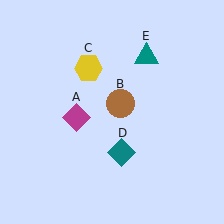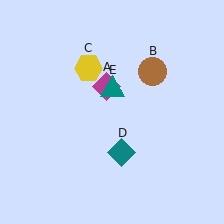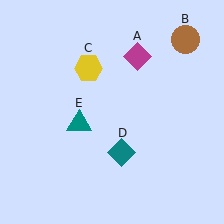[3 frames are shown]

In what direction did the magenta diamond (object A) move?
The magenta diamond (object A) moved up and to the right.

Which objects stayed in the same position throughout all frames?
Yellow hexagon (object C) and teal diamond (object D) remained stationary.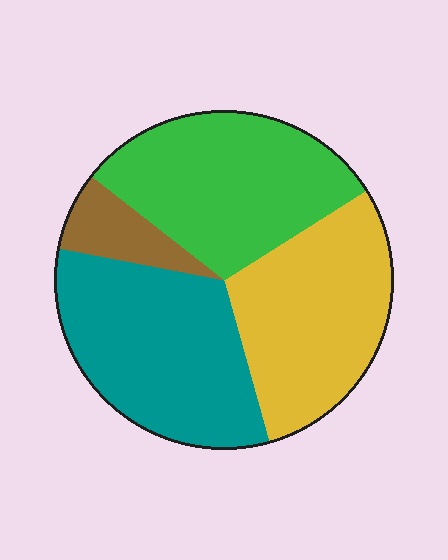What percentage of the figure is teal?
Teal takes up between a quarter and a half of the figure.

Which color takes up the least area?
Brown, at roughly 10%.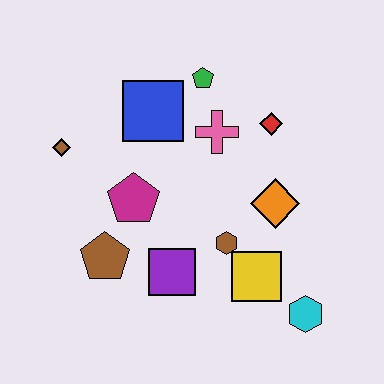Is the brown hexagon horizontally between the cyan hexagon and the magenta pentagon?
Yes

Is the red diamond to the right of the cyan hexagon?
No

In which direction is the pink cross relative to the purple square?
The pink cross is above the purple square.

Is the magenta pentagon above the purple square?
Yes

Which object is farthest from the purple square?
The green pentagon is farthest from the purple square.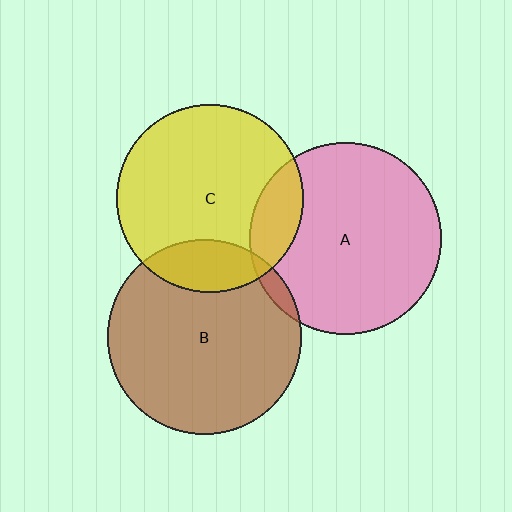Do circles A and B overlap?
Yes.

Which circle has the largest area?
Circle B (brown).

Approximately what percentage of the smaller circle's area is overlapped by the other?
Approximately 5%.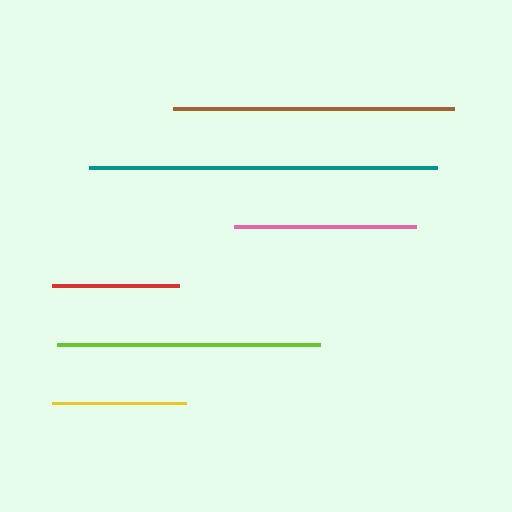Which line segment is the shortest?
The red line is the shortest at approximately 127 pixels.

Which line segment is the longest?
The teal line is the longest at approximately 348 pixels.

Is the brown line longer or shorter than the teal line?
The teal line is longer than the brown line.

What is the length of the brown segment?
The brown segment is approximately 281 pixels long.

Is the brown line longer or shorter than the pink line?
The brown line is longer than the pink line.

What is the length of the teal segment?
The teal segment is approximately 348 pixels long.